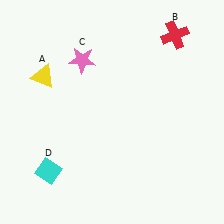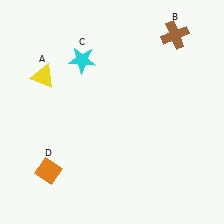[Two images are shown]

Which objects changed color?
B changed from red to brown. C changed from pink to cyan. D changed from cyan to orange.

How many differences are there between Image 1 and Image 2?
There are 3 differences between the two images.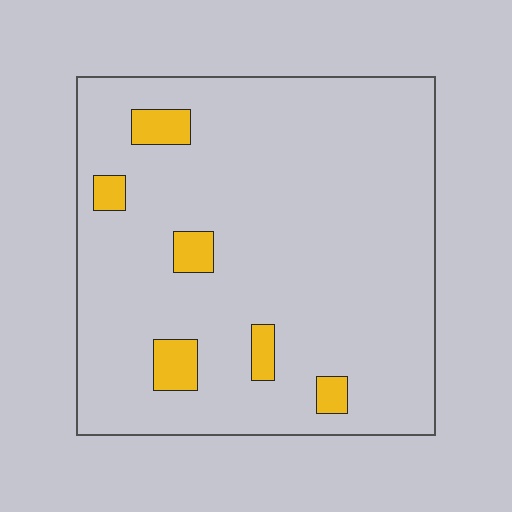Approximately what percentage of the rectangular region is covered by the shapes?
Approximately 10%.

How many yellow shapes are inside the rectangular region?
6.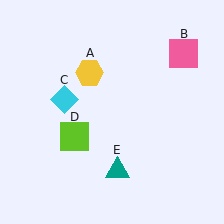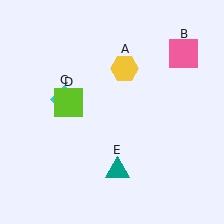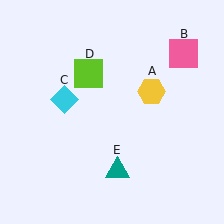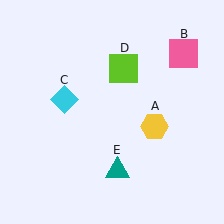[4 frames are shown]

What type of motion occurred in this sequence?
The yellow hexagon (object A), lime square (object D) rotated clockwise around the center of the scene.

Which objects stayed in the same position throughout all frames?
Pink square (object B) and cyan diamond (object C) and teal triangle (object E) remained stationary.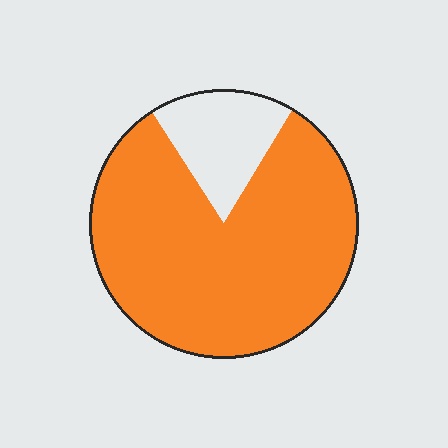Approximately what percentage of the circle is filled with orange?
Approximately 80%.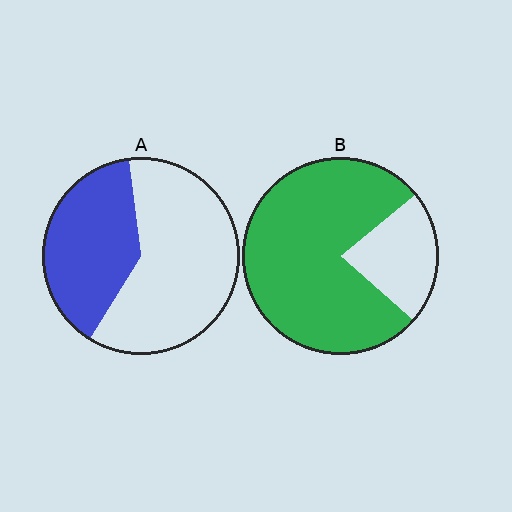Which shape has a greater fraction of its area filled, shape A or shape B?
Shape B.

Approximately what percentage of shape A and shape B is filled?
A is approximately 40% and B is approximately 80%.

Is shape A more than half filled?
No.